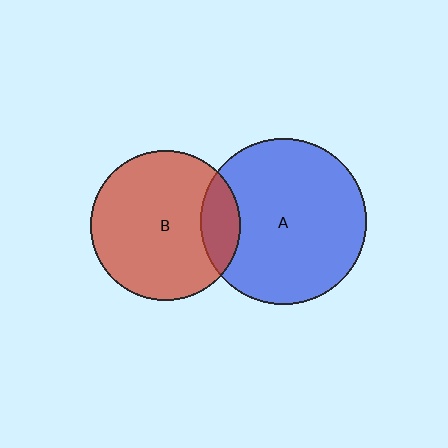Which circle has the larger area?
Circle A (blue).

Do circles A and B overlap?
Yes.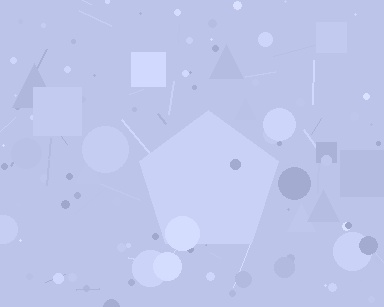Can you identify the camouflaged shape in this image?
The camouflaged shape is a pentagon.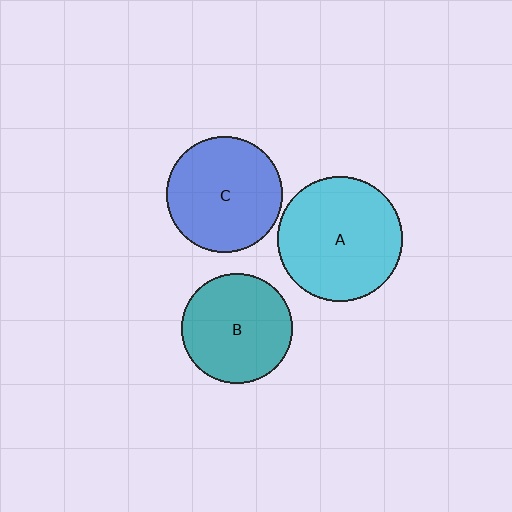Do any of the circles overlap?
No, none of the circles overlap.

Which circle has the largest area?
Circle A (cyan).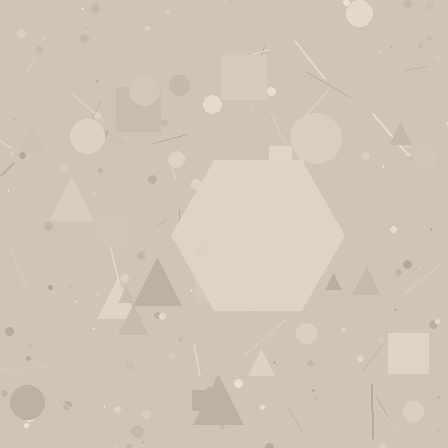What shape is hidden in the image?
A hexagon is hidden in the image.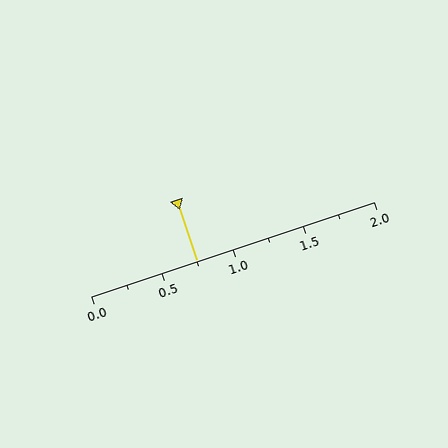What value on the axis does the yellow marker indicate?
The marker indicates approximately 0.75.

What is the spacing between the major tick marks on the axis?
The major ticks are spaced 0.5 apart.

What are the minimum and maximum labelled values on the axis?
The axis runs from 0.0 to 2.0.